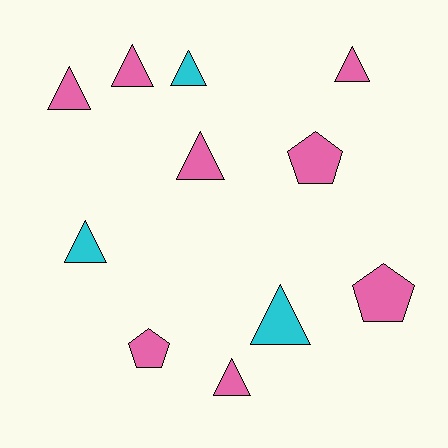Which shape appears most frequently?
Triangle, with 8 objects.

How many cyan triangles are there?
There are 3 cyan triangles.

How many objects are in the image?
There are 11 objects.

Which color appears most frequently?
Pink, with 8 objects.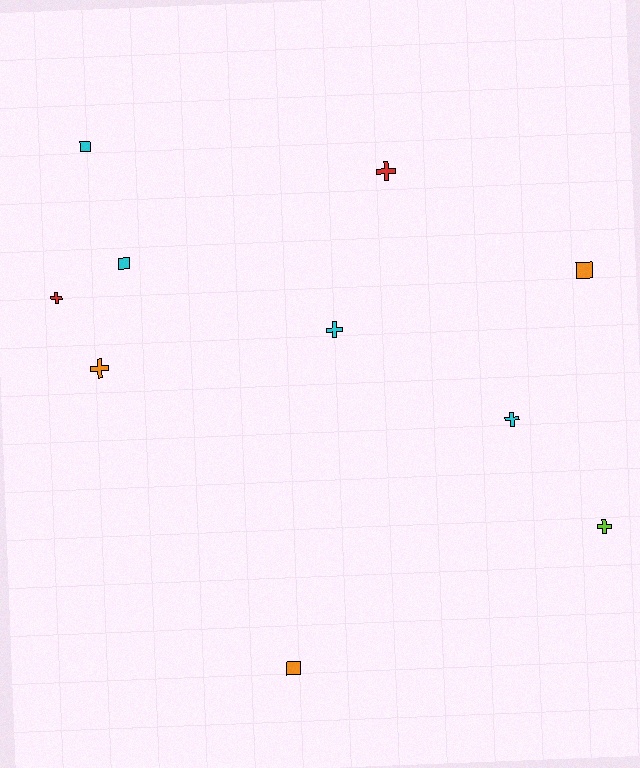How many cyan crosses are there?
There are 2 cyan crosses.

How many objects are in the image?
There are 10 objects.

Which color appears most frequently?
Cyan, with 4 objects.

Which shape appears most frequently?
Cross, with 6 objects.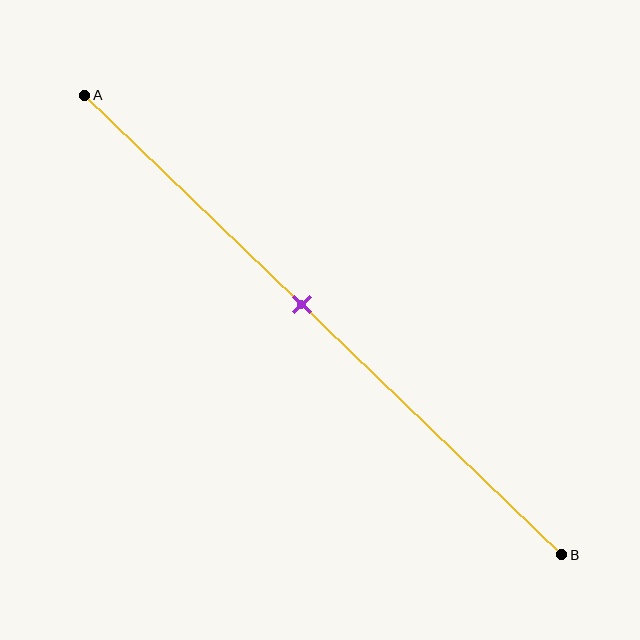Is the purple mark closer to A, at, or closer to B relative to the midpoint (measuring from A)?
The purple mark is closer to point A than the midpoint of segment AB.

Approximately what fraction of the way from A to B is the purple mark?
The purple mark is approximately 45% of the way from A to B.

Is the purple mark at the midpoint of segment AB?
No, the mark is at about 45% from A, not at the 50% midpoint.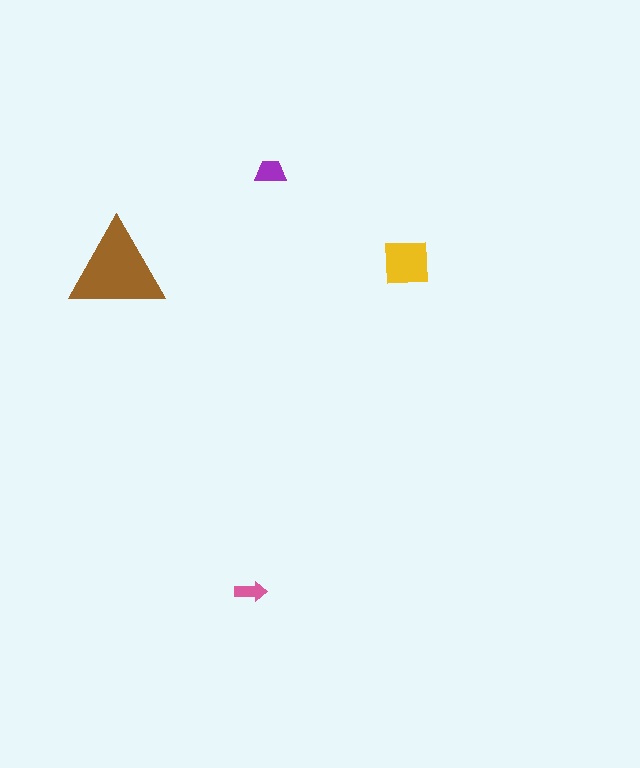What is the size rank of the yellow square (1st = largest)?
2nd.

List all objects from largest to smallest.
The brown triangle, the yellow square, the purple trapezoid, the pink arrow.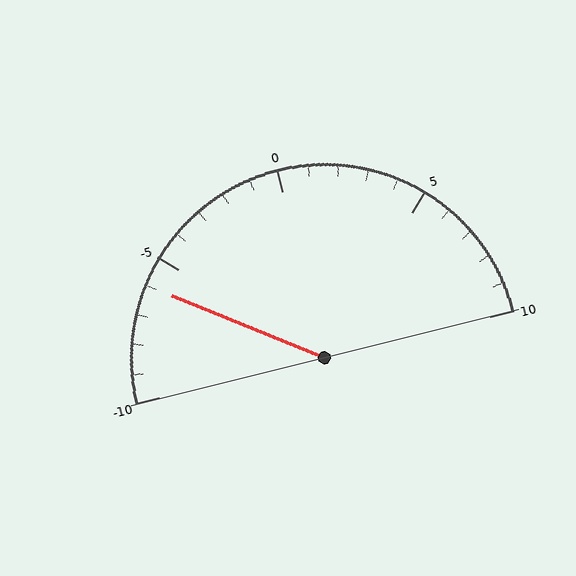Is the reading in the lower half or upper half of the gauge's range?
The reading is in the lower half of the range (-10 to 10).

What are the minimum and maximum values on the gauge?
The gauge ranges from -10 to 10.